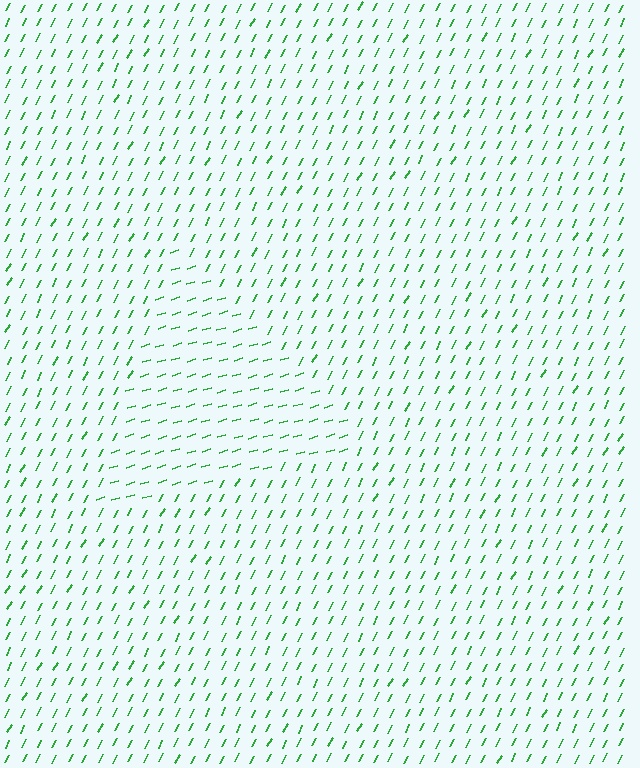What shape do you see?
I see a triangle.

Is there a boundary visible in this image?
Yes, there is a texture boundary formed by a change in line orientation.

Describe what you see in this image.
The image is filled with small green line segments. A triangle region in the image has lines oriented differently from the surrounding lines, creating a visible texture boundary.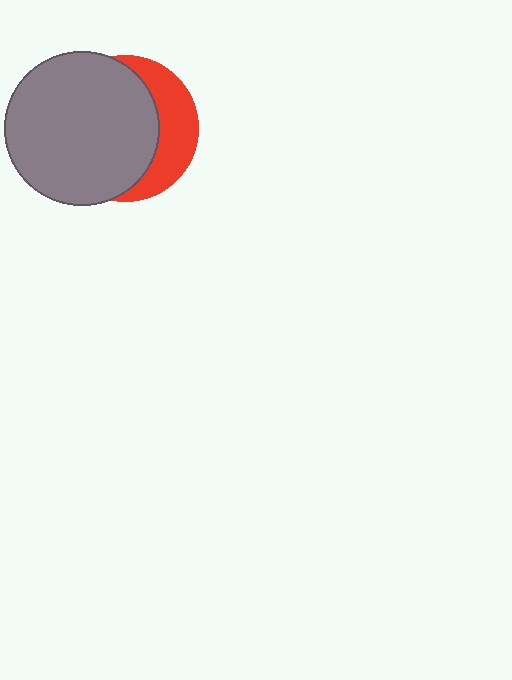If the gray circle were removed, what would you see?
You would see the complete red circle.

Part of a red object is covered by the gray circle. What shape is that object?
It is a circle.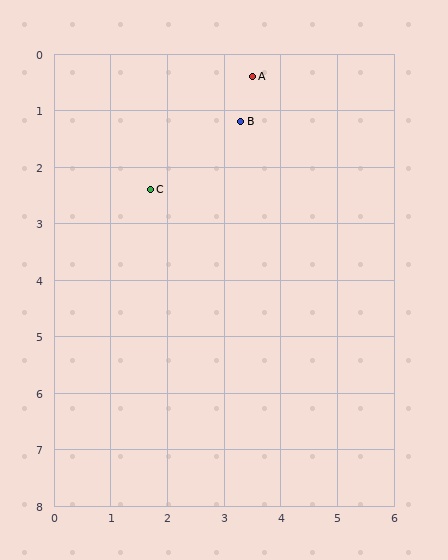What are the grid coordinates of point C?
Point C is at approximately (1.7, 2.4).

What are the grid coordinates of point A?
Point A is at approximately (3.5, 0.4).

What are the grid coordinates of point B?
Point B is at approximately (3.3, 1.2).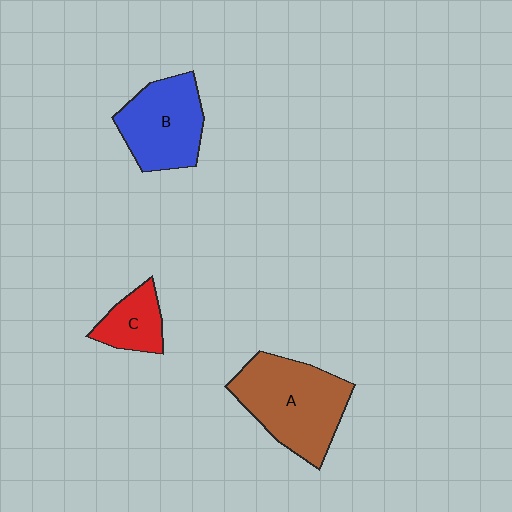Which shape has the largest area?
Shape A (brown).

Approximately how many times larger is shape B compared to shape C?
Approximately 1.9 times.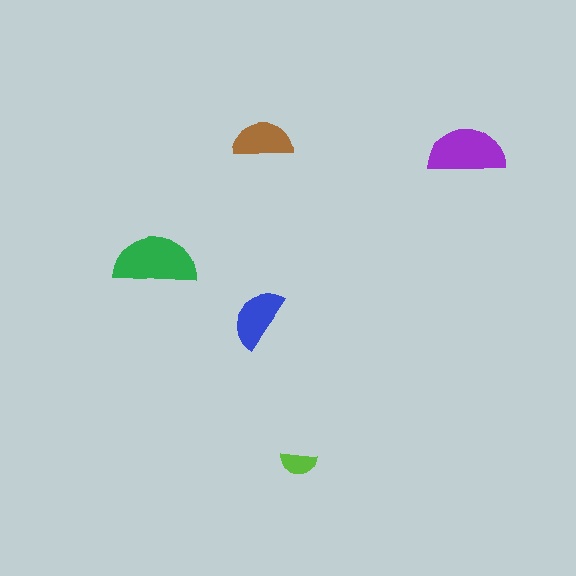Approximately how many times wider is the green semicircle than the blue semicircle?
About 1.5 times wider.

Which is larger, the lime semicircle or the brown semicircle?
The brown one.